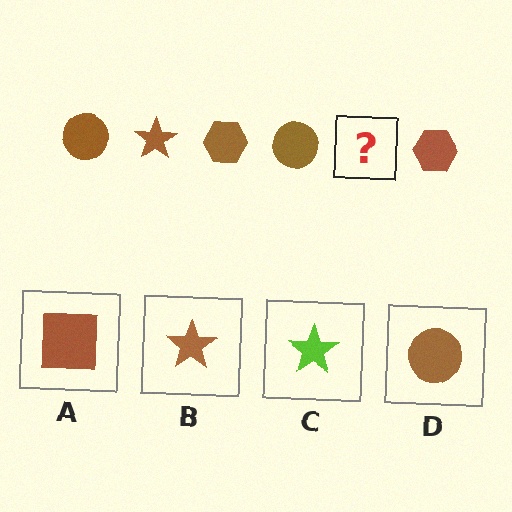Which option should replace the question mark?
Option B.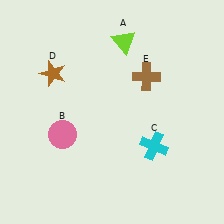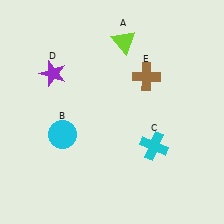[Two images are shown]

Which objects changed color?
B changed from pink to cyan. D changed from brown to purple.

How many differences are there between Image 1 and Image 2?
There are 2 differences between the two images.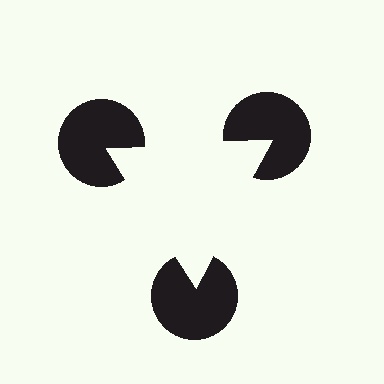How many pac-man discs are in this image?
There are 3 — one at each vertex of the illusory triangle.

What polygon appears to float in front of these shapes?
An illusory triangle — its edges are inferred from the aligned wedge cuts in the pac-man discs, not physically drawn.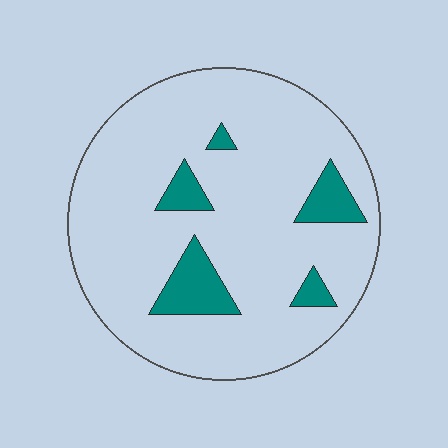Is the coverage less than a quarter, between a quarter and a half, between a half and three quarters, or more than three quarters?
Less than a quarter.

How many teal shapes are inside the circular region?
5.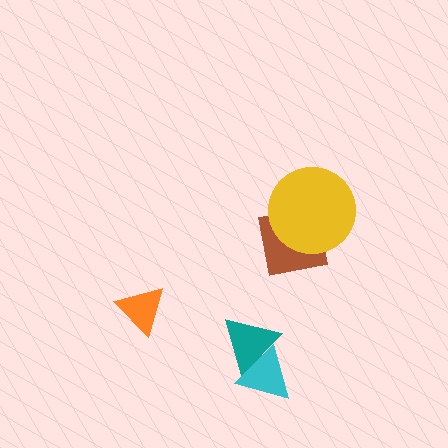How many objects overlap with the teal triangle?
1 object overlaps with the teal triangle.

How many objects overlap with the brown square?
1 object overlaps with the brown square.